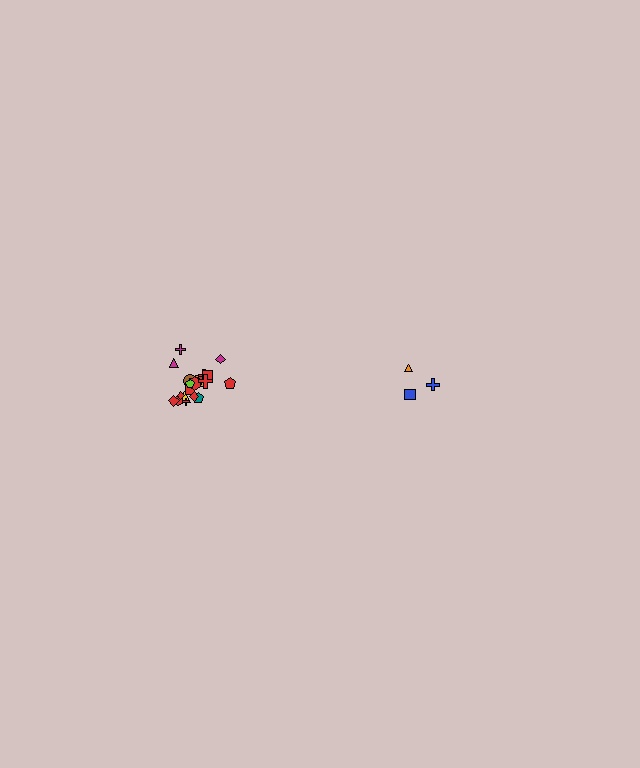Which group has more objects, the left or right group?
The left group.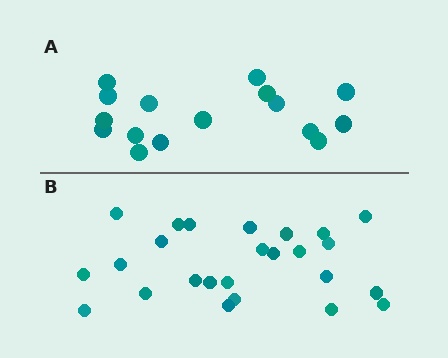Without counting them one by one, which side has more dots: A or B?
Region B (the bottom region) has more dots.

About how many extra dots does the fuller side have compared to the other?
Region B has roughly 8 or so more dots than region A.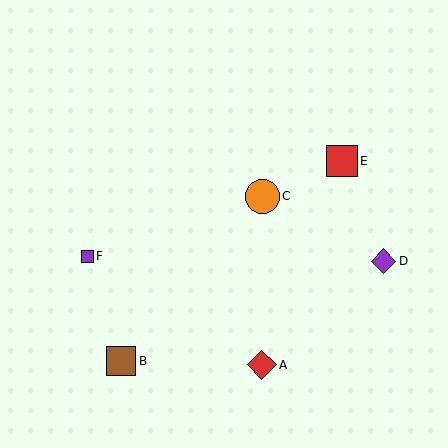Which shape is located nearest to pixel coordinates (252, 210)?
The orange circle (labeled C) at (262, 197) is nearest to that location.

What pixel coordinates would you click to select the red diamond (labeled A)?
Click at (262, 365) to select the red diamond A.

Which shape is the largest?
The orange circle (labeled C) is the largest.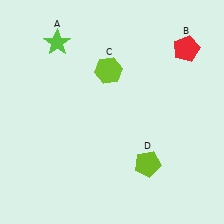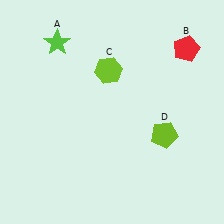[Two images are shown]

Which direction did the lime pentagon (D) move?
The lime pentagon (D) moved up.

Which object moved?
The lime pentagon (D) moved up.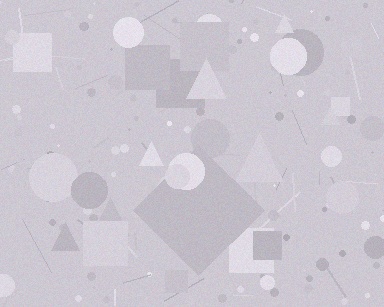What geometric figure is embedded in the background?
A diamond is embedded in the background.